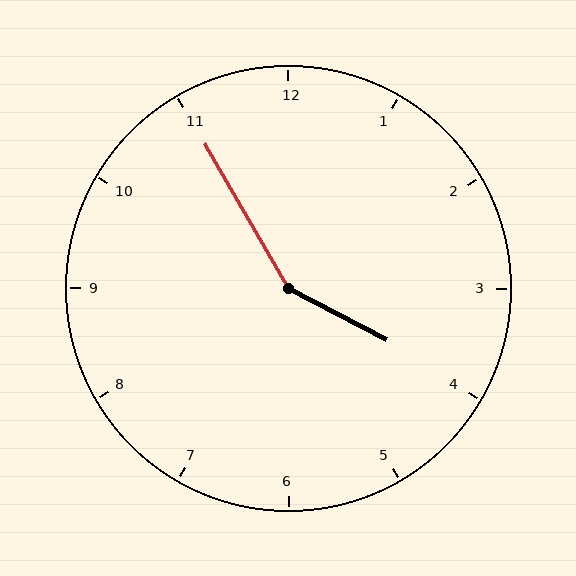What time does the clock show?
3:55.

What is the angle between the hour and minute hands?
Approximately 148 degrees.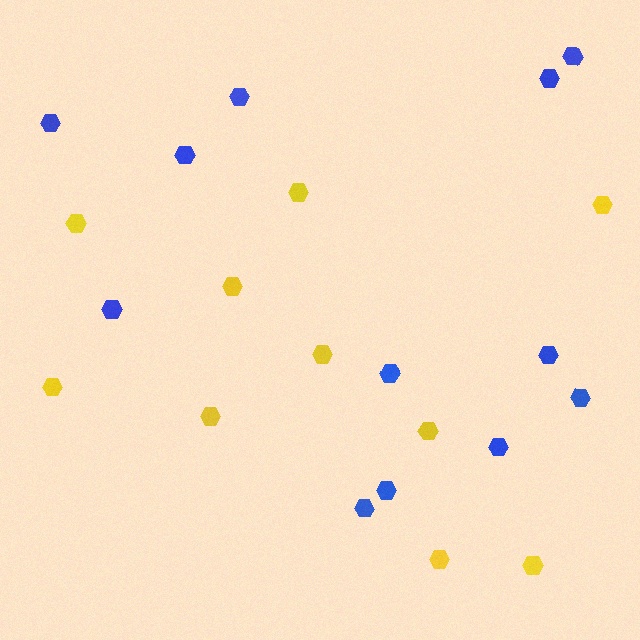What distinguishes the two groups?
There are 2 groups: one group of yellow hexagons (10) and one group of blue hexagons (12).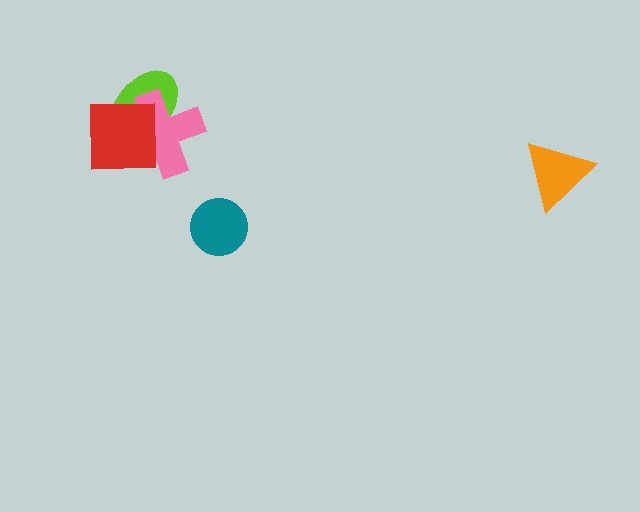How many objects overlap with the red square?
2 objects overlap with the red square.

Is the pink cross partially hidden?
Yes, it is partially covered by another shape.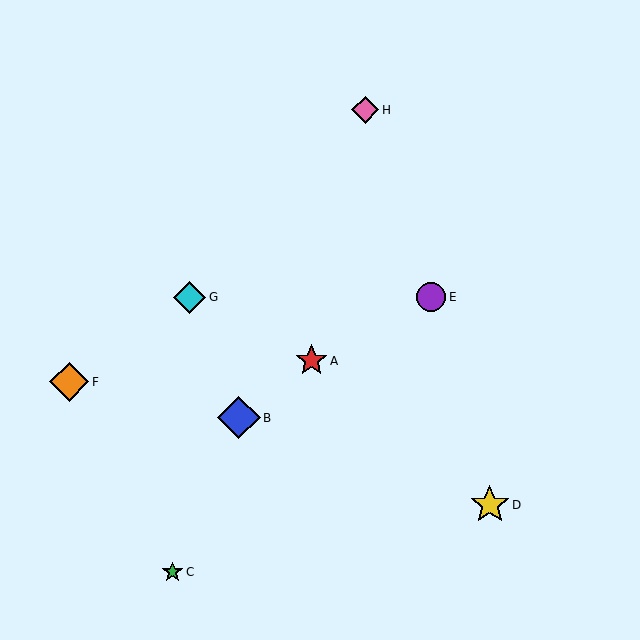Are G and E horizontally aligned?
Yes, both are at y≈297.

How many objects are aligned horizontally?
2 objects (E, G) are aligned horizontally.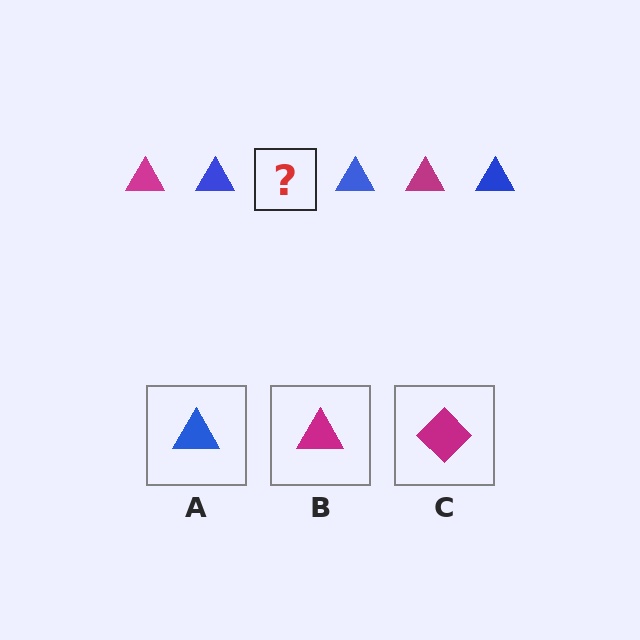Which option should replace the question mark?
Option B.